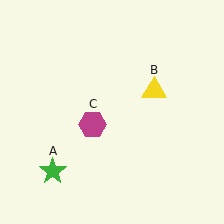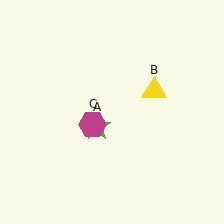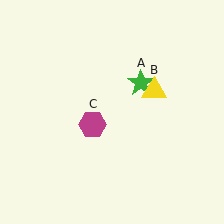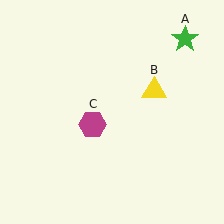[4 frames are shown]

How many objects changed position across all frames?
1 object changed position: green star (object A).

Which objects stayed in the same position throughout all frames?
Yellow triangle (object B) and magenta hexagon (object C) remained stationary.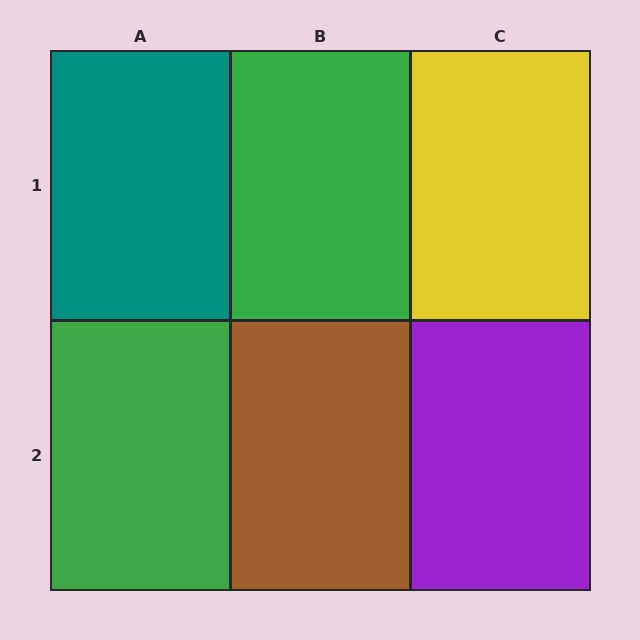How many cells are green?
2 cells are green.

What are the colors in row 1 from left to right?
Teal, green, yellow.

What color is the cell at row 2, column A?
Green.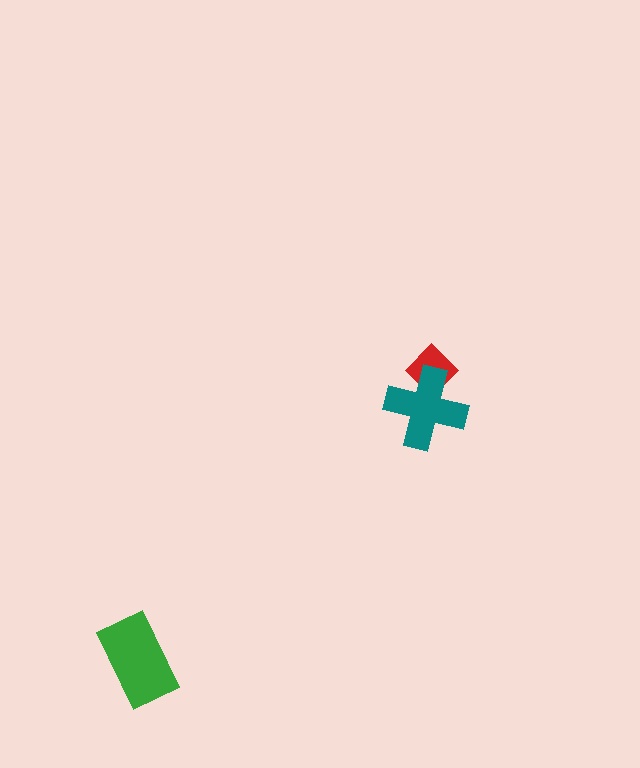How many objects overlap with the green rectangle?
0 objects overlap with the green rectangle.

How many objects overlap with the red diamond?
1 object overlaps with the red diamond.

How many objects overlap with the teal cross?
1 object overlaps with the teal cross.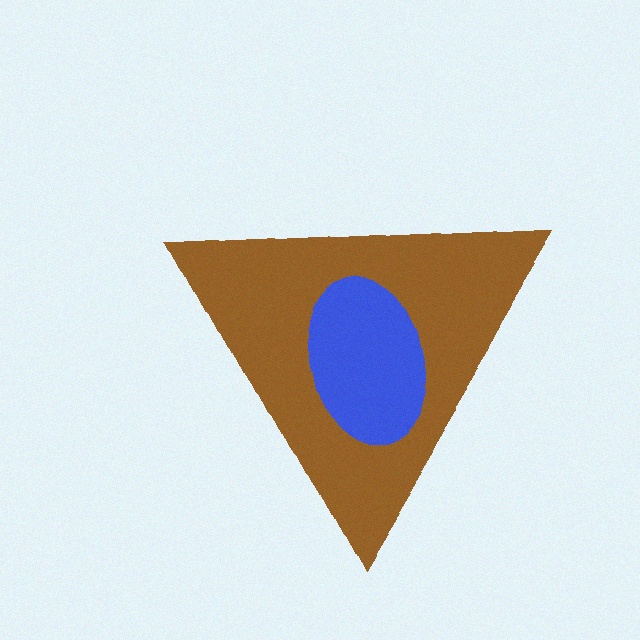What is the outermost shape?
The brown triangle.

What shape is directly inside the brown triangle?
The blue ellipse.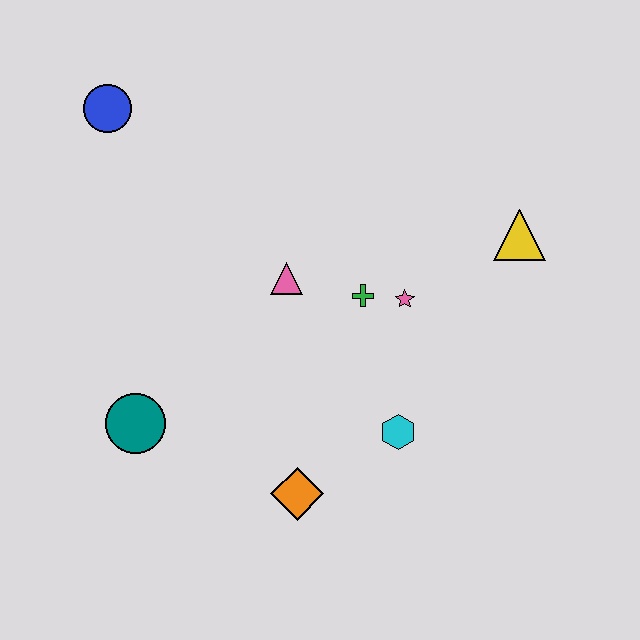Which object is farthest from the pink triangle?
The blue circle is farthest from the pink triangle.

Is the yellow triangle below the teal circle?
No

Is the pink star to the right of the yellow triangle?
No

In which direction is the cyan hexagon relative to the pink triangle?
The cyan hexagon is below the pink triangle.